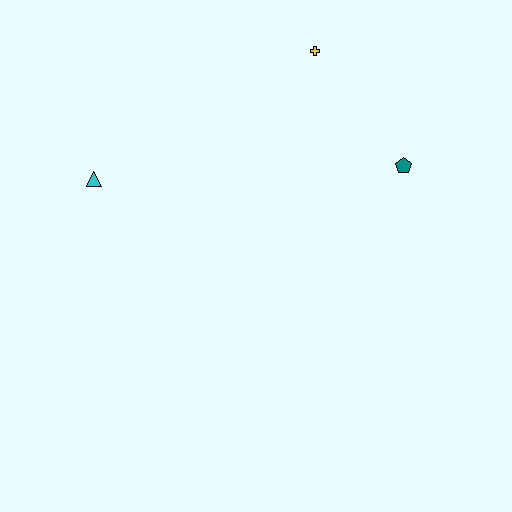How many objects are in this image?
There are 3 objects.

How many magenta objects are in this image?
There are no magenta objects.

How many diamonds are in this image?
There are no diamonds.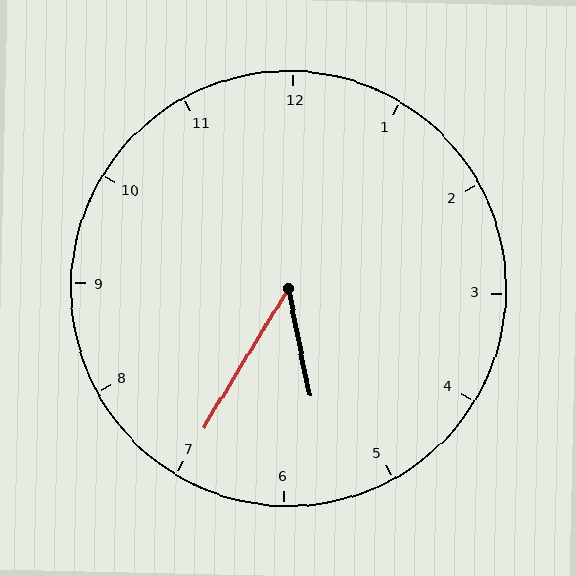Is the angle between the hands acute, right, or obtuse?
It is acute.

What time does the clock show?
5:35.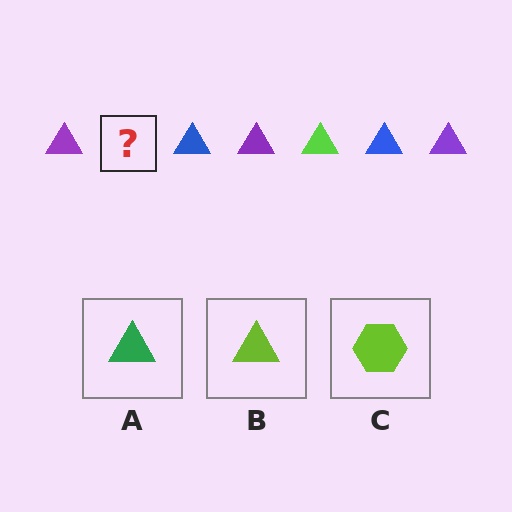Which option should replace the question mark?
Option B.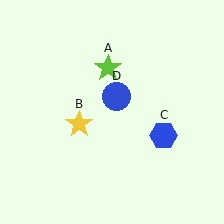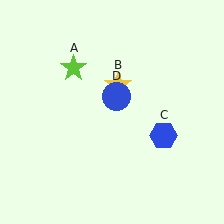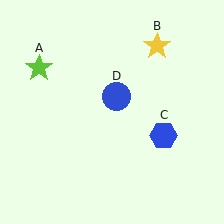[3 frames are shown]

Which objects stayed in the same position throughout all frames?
Blue hexagon (object C) and blue circle (object D) remained stationary.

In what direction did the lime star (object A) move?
The lime star (object A) moved left.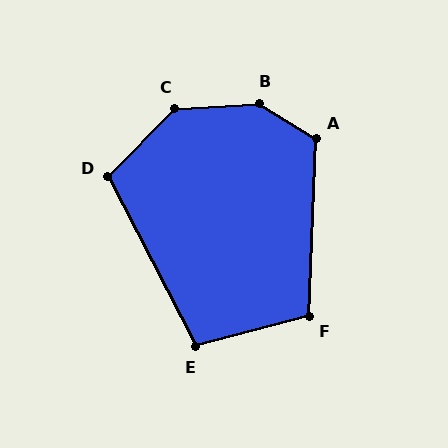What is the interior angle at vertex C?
Approximately 138 degrees (obtuse).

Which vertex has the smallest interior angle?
E, at approximately 103 degrees.